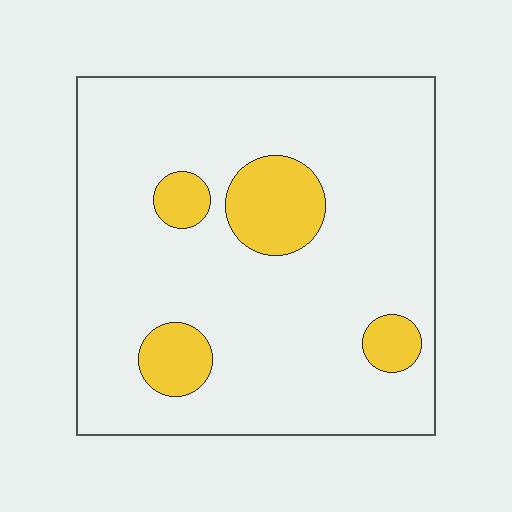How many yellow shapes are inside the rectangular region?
4.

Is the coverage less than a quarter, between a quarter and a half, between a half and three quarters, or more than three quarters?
Less than a quarter.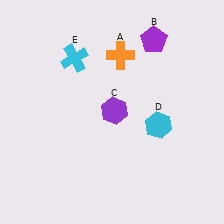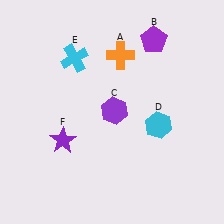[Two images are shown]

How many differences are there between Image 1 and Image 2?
There is 1 difference between the two images.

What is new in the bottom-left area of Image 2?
A purple star (F) was added in the bottom-left area of Image 2.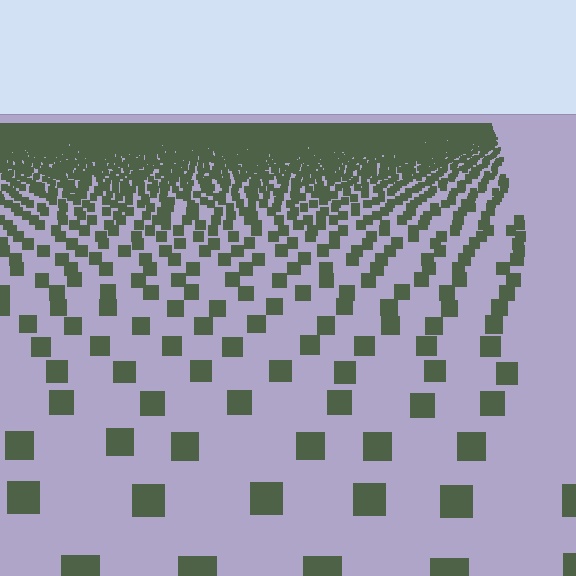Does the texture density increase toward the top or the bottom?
Density increases toward the top.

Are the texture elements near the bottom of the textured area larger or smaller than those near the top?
Larger. Near the bottom, elements are closer to the viewer and appear at a bigger on-screen size.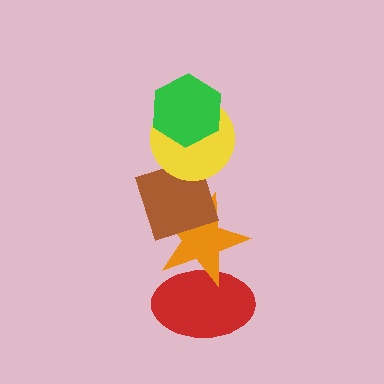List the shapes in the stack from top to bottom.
From top to bottom: the green hexagon, the yellow circle, the brown diamond, the orange star, the red ellipse.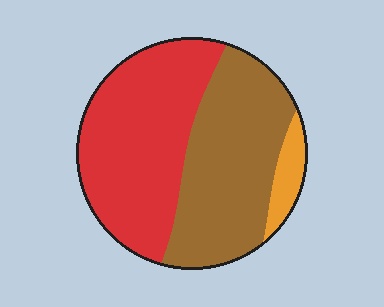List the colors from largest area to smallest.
From largest to smallest: red, brown, orange.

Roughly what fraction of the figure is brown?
Brown takes up between a third and a half of the figure.